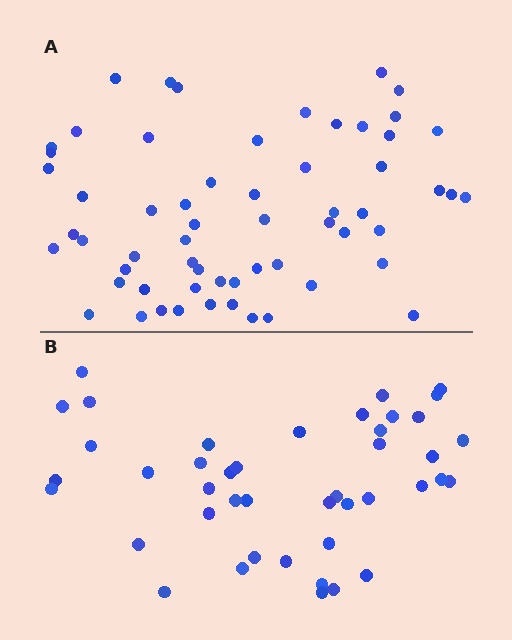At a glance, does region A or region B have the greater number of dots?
Region A (the top region) has more dots.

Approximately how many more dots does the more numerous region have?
Region A has approximately 15 more dots than region B.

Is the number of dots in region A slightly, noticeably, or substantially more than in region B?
Region A has noticeably more, but not dramatically so. The ratio is roughly 1.4 to 1.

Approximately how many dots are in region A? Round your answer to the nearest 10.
About 60 dots.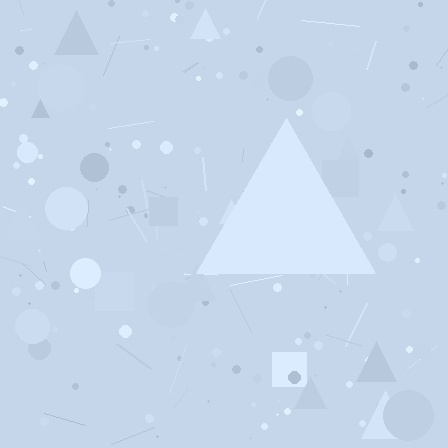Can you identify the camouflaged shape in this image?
The camouflaged shape is a triangle.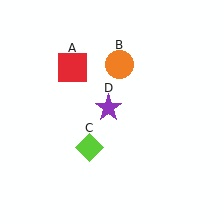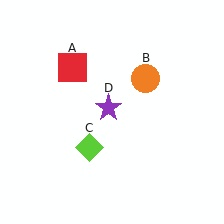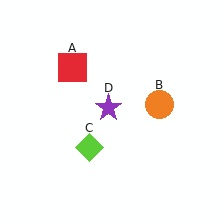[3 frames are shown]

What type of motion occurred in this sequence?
The orange circle (object B) rotated clockwise around the center of the scene.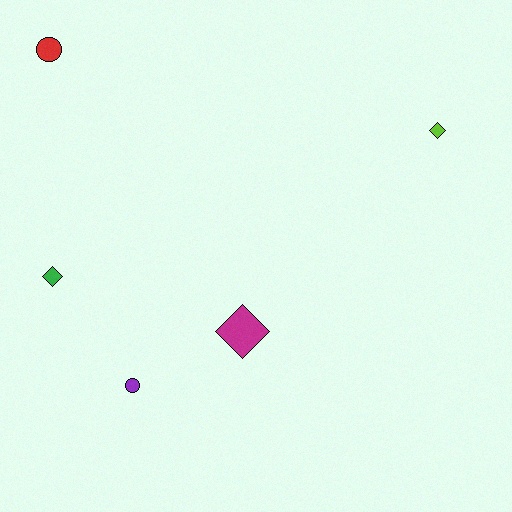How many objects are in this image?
There are 5 objects.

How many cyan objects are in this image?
There are no cyan objects.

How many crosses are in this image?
There are no crosses.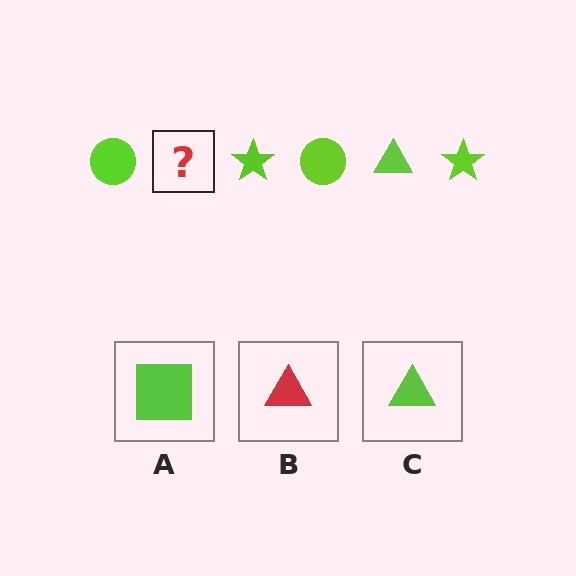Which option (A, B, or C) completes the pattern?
C.